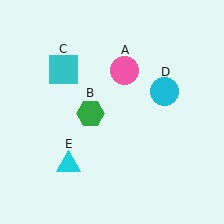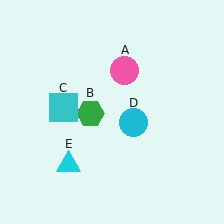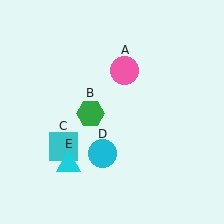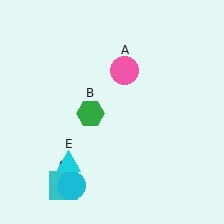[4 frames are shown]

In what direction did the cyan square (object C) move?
The cyan square (object C) moved down.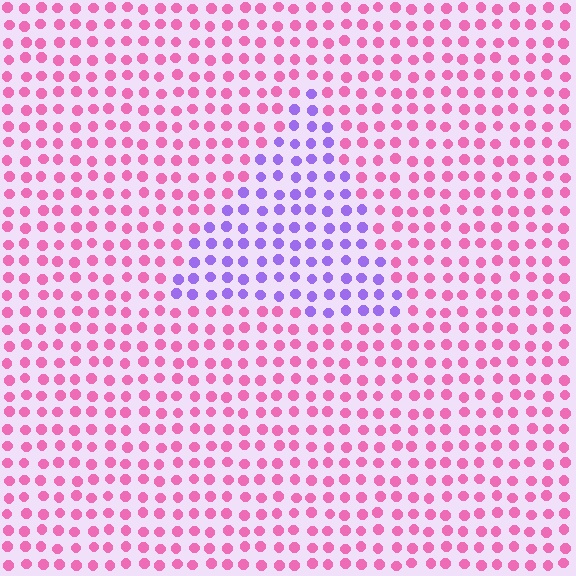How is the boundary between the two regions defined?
The boundary is defined purely by a slight shift in hue (about 63 degrees). Spacing, size, and orientation are identical on both sides.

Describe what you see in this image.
The image is filled with small pink elements in a uniform arrangement. A triangle-shaped region is visible where the elements are tinted to a slightly different hue, forming a subtle color boundary.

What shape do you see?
I see a triangle.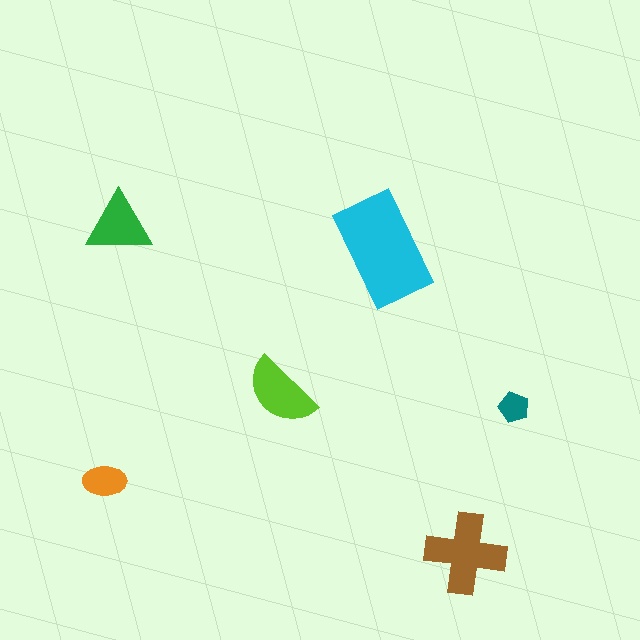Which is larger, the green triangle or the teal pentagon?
The green triangle.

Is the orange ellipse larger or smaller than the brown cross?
Smaller.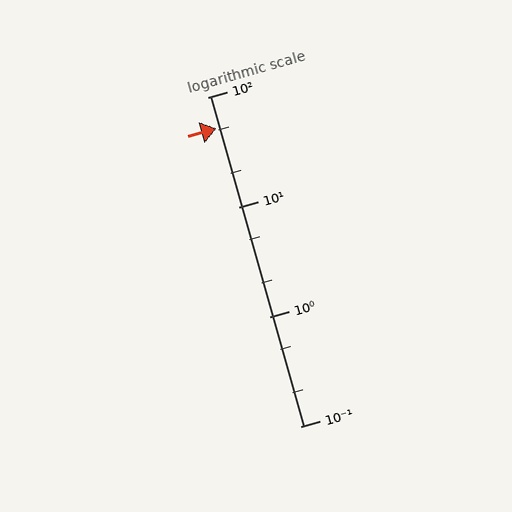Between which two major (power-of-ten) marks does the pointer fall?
The pointer is between 10 and 100.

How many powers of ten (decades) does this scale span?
The scale spans 3 decades, from 0.1 to 100.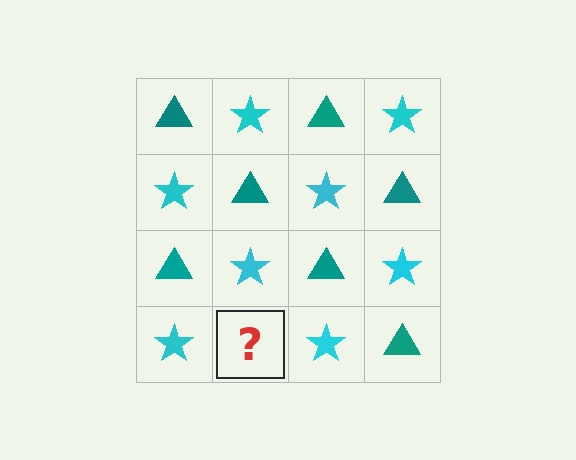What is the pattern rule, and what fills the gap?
The rule is that it alternates teal triangle and cyan star in a checkerboard pattern. The gap should be filled with a teal triangle.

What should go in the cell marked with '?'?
The missing cell should contain a teal triangle.